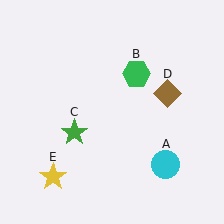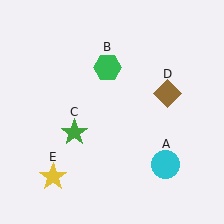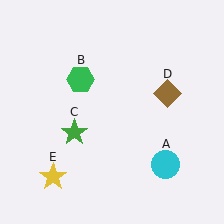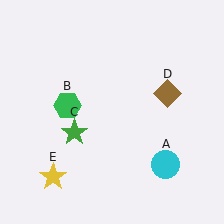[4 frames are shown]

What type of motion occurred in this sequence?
The green hexagon (object B) rotated counterclockwise around the center of the scene.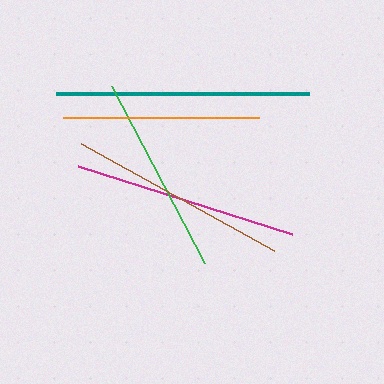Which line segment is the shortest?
The orange line is the shortest at approximately 197 pixels.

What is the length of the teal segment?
The teal segment is approximately 253 pixels long.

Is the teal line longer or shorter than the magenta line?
The teal line is longer than the magenta line.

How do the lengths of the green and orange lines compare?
The green and orange lines are approximately the same length.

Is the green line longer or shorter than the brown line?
The brown line is longer than the green line.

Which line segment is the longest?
The teal line is the longest at approximately 253 pixels.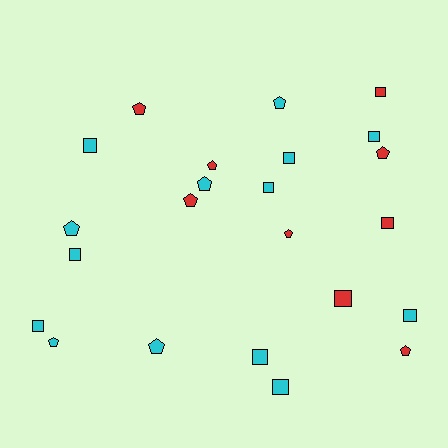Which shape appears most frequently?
Square, with 12 objects.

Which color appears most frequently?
Cyan, with 14 objects.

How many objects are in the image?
There are 23 objects.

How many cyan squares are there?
There are 9 cyan squares.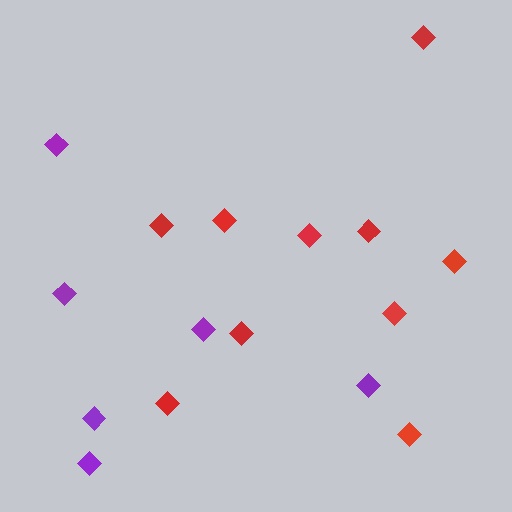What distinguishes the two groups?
There are 2 groups: one group of purple diamonds (6) and one group of red diamonds (10).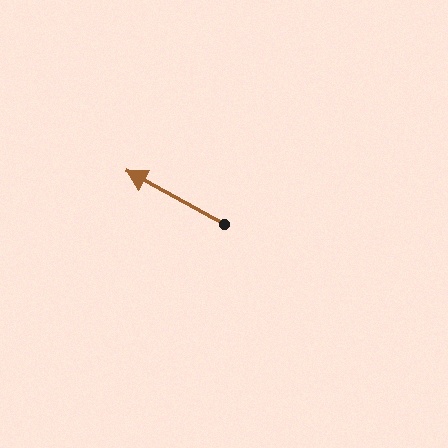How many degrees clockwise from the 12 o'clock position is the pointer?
Approximately 299 degrees.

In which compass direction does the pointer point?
Northwest.